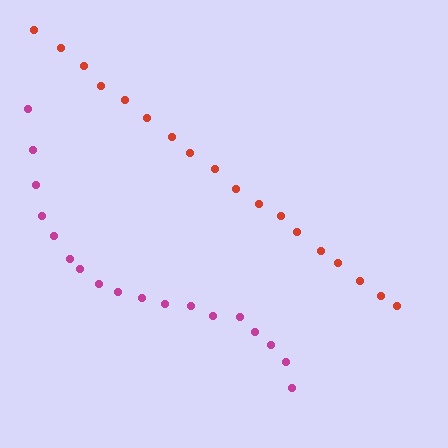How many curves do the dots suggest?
There are 2 distinct paths.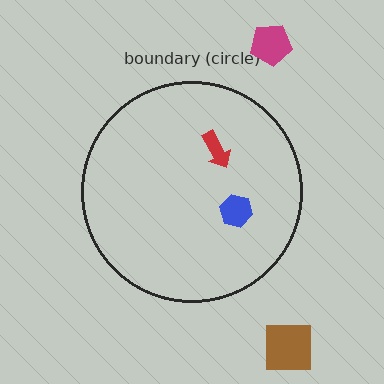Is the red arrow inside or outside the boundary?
Inside.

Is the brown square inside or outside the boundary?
Outside.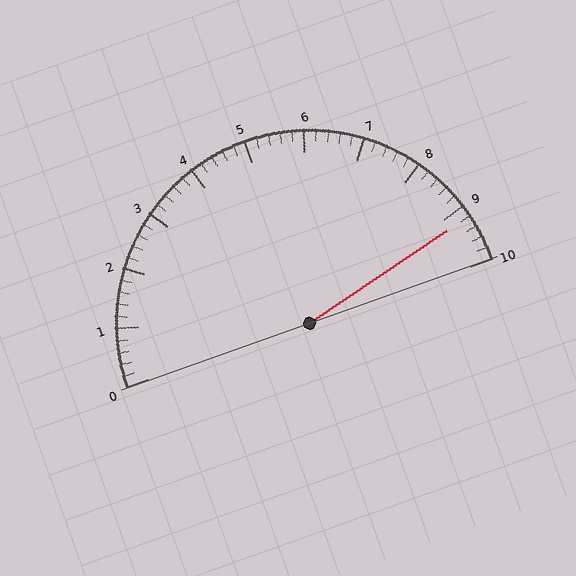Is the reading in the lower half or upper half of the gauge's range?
The reading is in the upper half of the range (0 to 10).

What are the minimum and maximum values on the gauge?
The gauge ranges from 0 to 10.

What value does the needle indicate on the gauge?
The needle indicates approximately 9.2.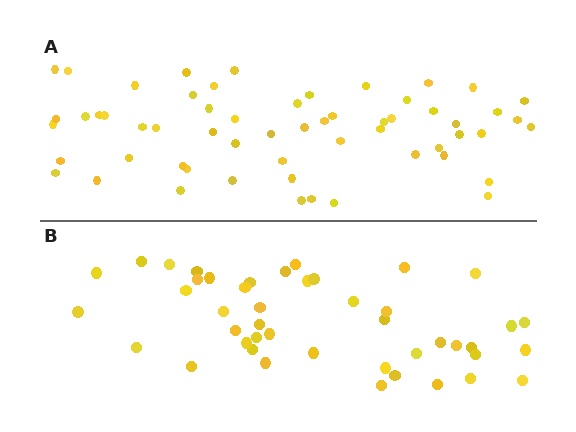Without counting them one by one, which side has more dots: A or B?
Region A (the top region) has more dots.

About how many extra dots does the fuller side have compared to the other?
Region A has approximately 15 more dots than region B.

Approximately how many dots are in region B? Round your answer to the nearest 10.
About 40 dots. (The exact count is 45, which rounds to 40.)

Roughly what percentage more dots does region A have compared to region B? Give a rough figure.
About 30% more.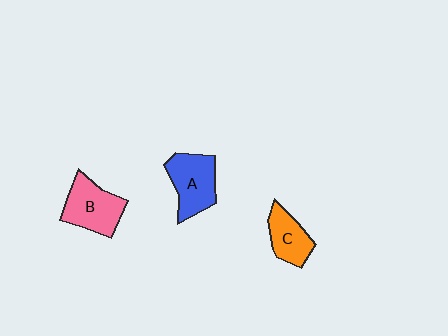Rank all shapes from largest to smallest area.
From largest to smallest: B (pink), A (blue), C (orange).